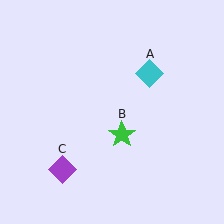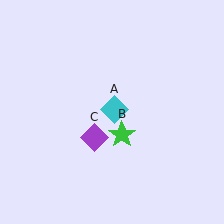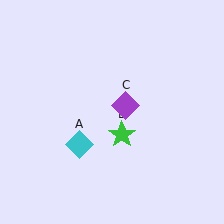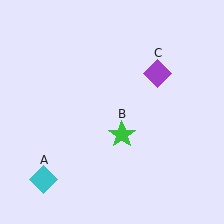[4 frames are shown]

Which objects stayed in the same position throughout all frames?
Green star (object B) remained stationary.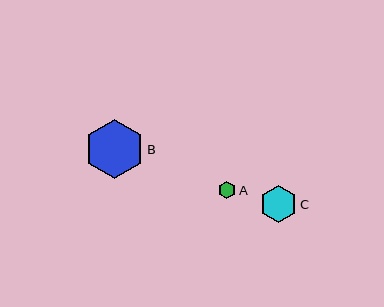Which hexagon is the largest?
Hexagon B is the largest with a size of approximately 60 pixels.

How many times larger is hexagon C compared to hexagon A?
Hexagon C is approximately 2.1 times the size of hexagon A.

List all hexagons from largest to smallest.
From largest to smallest: B, C, A.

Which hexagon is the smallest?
Hexagon A is the smallest with a size of approximately 18 pixels.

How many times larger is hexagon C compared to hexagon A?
Hexagon C is approximately 2.1 times the size of hexagon A.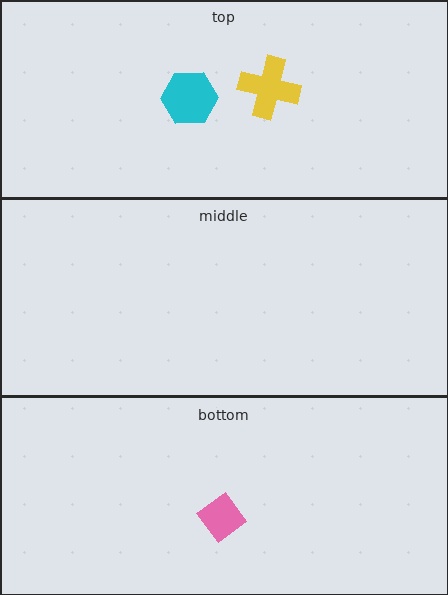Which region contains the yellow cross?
The top region.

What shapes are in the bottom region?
The pink diamond.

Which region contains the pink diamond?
The bottom region.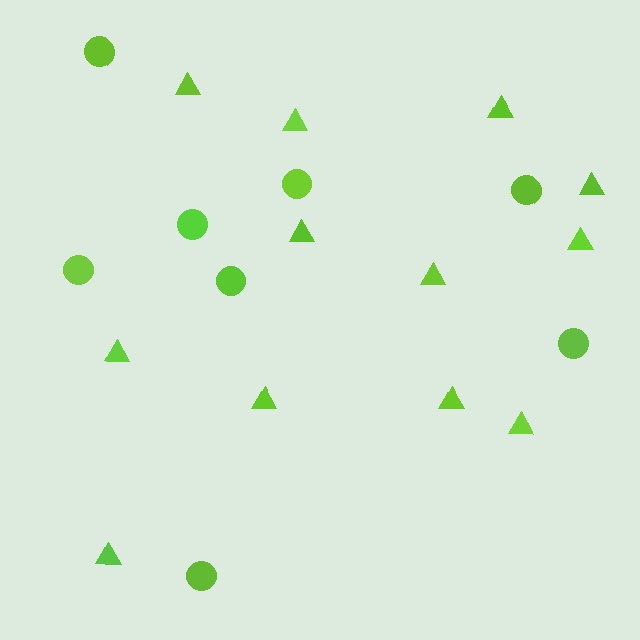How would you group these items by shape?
There are 2 groups: one group of circles (8) and one group of triangles (12).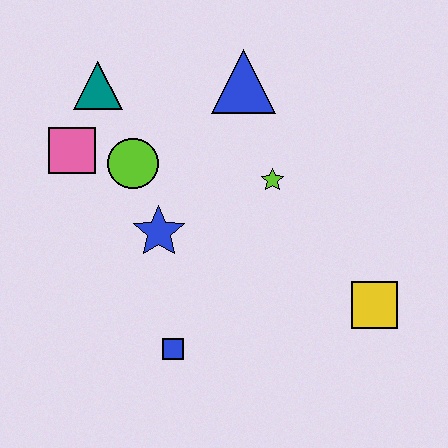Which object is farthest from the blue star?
The yellow square is farthest from the blue star.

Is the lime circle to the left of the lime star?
Yes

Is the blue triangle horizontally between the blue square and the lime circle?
No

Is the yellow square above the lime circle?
No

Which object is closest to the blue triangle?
The lime star is closest to the blue triangle.